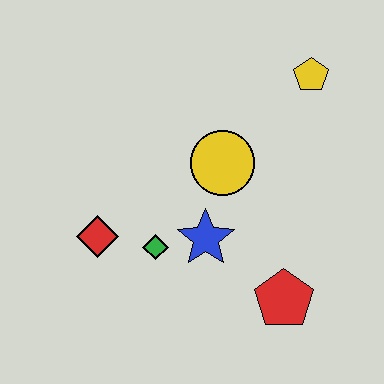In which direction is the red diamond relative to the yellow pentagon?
The red diamond is to the left of the yellow pentagon.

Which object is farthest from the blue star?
The yellow pentagon is farthest from the blue star.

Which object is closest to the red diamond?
The green diamond is closest to the red diamond.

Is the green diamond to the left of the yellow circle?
Yes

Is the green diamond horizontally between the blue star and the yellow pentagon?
No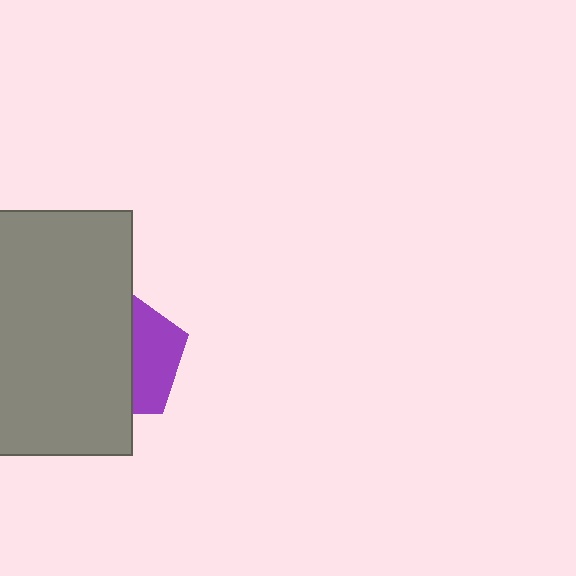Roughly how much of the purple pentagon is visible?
A small part of it is visible (roughly 38%).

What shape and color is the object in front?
The object in front is a gray rectangle.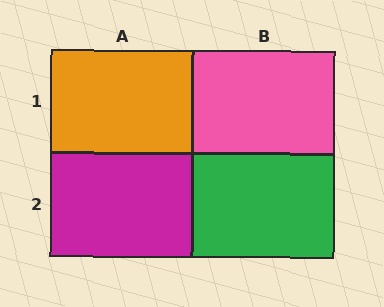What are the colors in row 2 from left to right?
Magenta, green.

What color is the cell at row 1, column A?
Orange.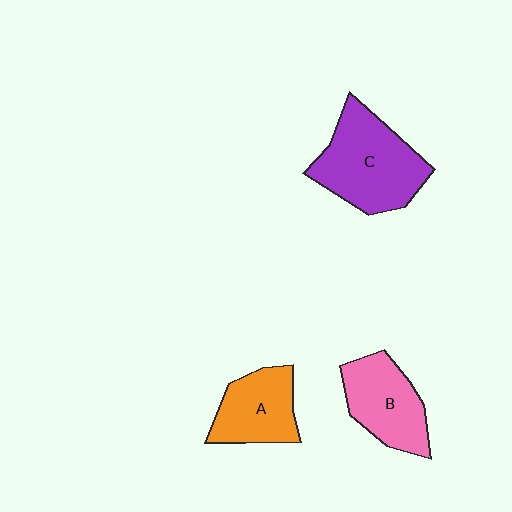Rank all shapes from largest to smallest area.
From largest to smallest: C (purple), B (pink), A (orange).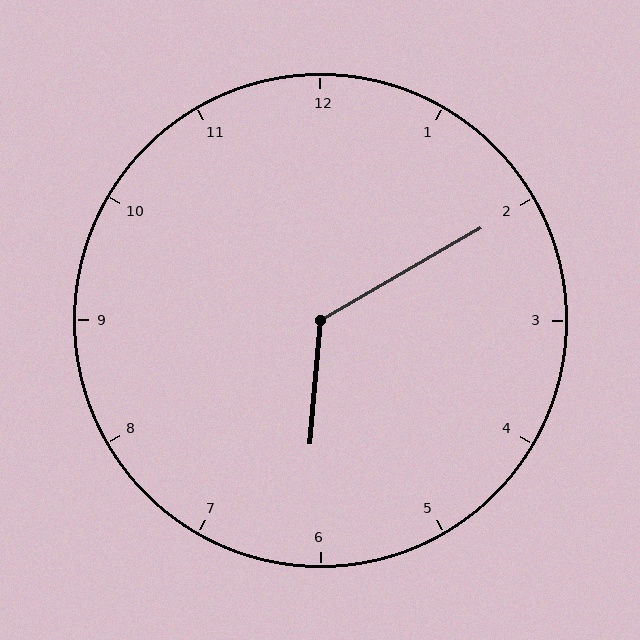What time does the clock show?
6:10.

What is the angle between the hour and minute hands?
Approximately 125 degrees.